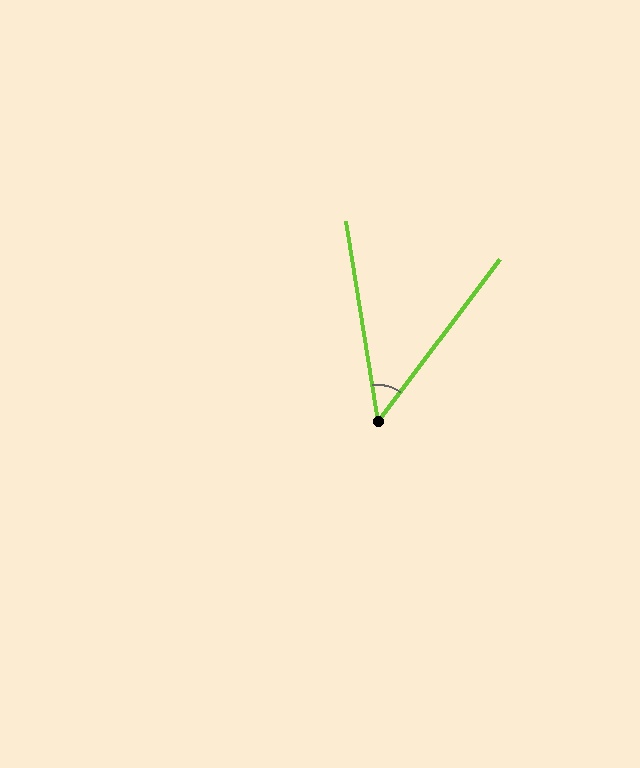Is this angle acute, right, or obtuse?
It is acute.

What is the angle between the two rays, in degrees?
Approximately 46 degrees.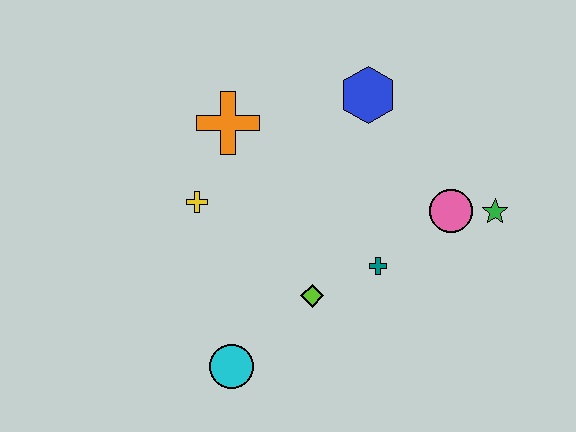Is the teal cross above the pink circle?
No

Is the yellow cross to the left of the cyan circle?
Yes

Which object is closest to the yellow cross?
The orange cross is closest to the yellow cross.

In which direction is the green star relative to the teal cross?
The green star is to the right of the teal cross.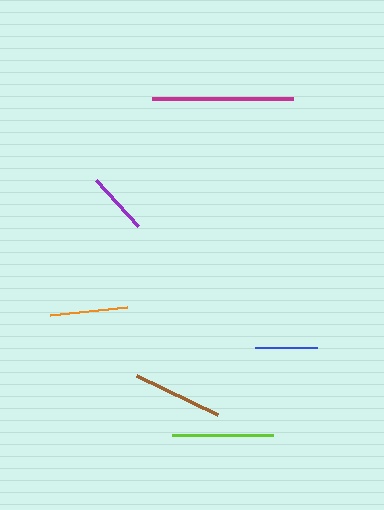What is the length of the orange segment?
The orange segment is approximately 77 pixels long.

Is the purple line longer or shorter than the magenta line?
The magenta line is longer than the purple line.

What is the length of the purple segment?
The purple segment is approximately 62 pixels long.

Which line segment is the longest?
The magenta line is the longest at approximately 141 pixels.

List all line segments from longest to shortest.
From longest to shortest: magenta, lime, brown, orange, purple, blue.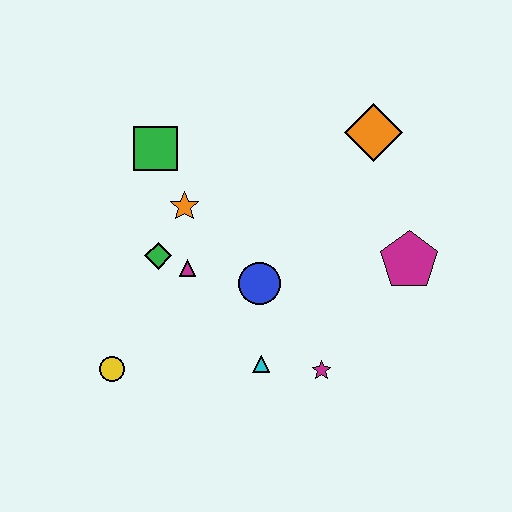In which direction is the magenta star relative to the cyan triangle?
The magenta star is to the right of the cyan triangle.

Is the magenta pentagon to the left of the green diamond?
No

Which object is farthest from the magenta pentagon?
The yellow circle is farthest from the magenta pentagon.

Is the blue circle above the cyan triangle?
Yes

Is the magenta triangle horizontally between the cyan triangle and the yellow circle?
Yes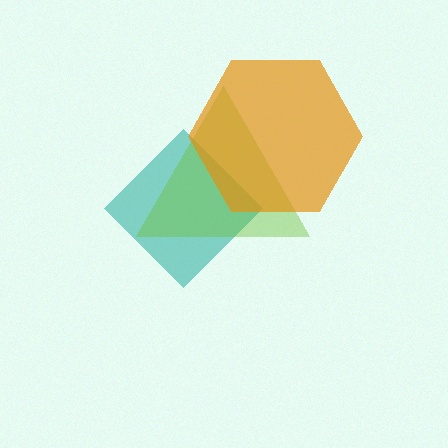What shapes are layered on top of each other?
The layered shapes are: a teal diamond, a lime triangle, an orange hexagon.